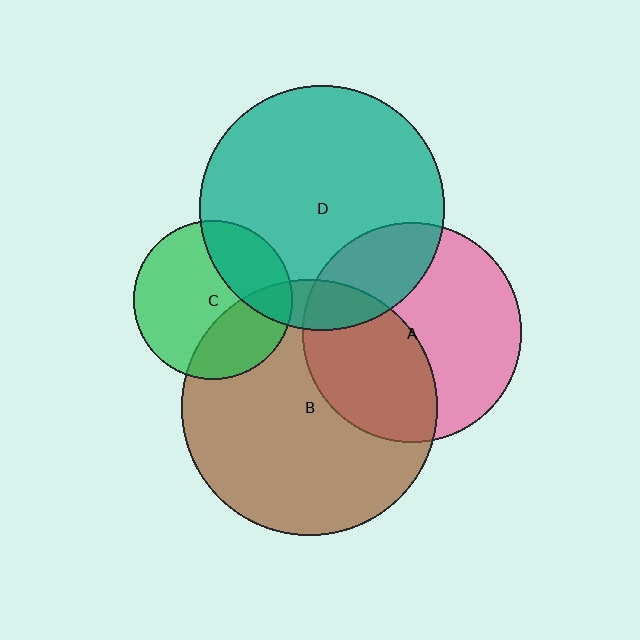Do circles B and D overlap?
Yes.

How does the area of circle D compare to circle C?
Approximately 2.4 times.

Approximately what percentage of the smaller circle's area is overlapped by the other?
Approximately 10%.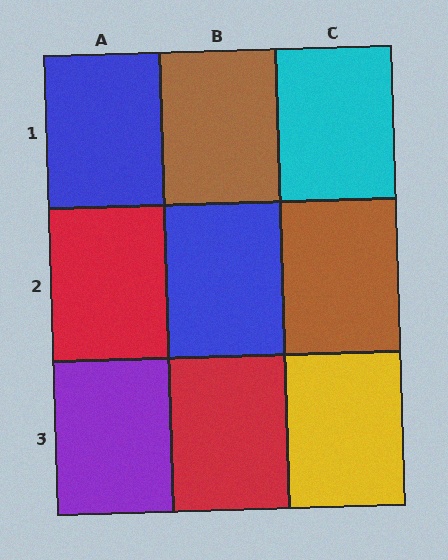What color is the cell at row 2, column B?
Blue.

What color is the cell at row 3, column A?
Purple.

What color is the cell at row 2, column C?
Brown.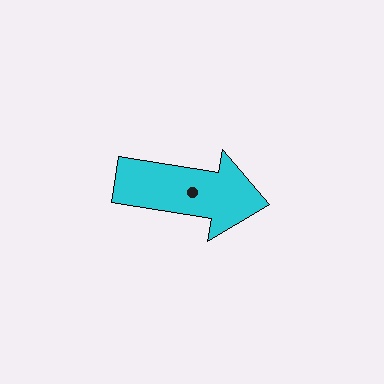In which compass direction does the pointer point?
East.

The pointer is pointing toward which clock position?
Roughly 3 o'clock.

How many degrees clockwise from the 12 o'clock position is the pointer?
Approximately 99 degrees.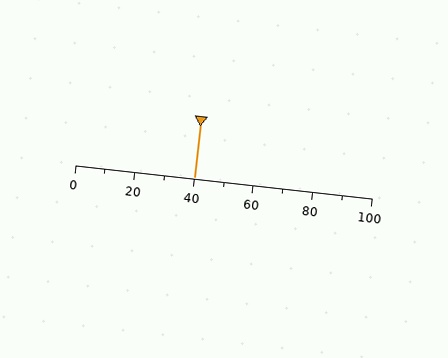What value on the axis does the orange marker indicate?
The marker indicates approximately 40.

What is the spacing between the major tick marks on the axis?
The major ticks are spaced 20 apart.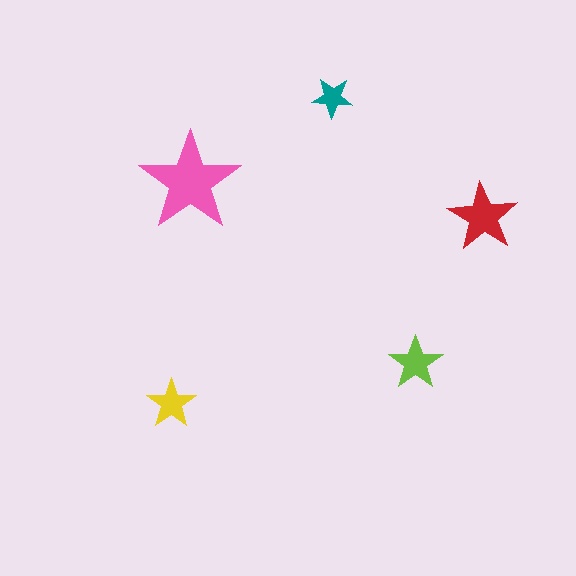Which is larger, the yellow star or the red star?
The red one.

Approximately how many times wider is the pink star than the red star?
About 1.5 times wider.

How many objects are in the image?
There are 5 objects in the image.